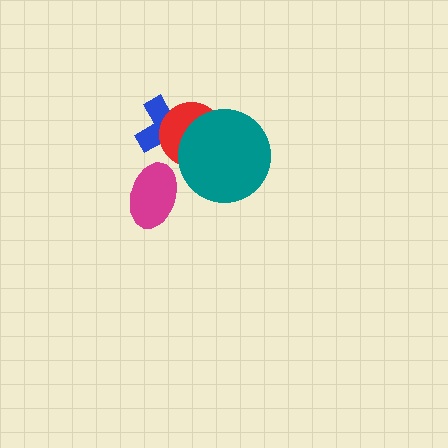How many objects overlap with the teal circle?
2 objects overlap with the teal circle.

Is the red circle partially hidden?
Yes, it is partially covered by another shape.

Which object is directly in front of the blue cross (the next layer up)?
The red circle is directly in front of the blue cross.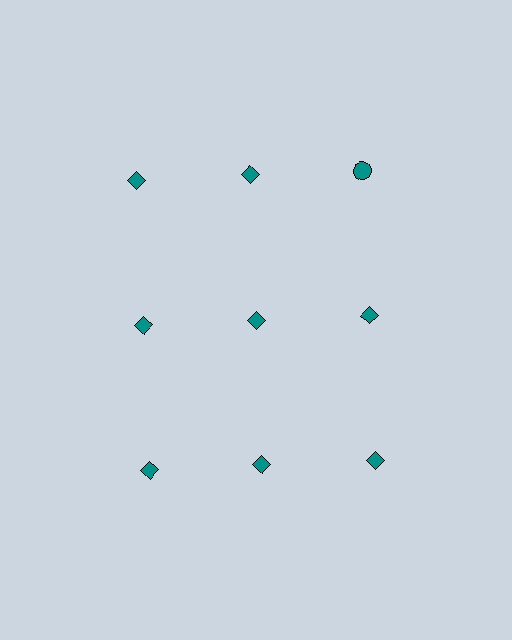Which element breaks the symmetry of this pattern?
The teal circle in the top row, center column breaks the symmetry. All other shapes are teal diamonds.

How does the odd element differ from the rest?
It has a different shape: circle instead of diamond.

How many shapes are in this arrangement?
There are 9 shapes arranged in a grid pattern.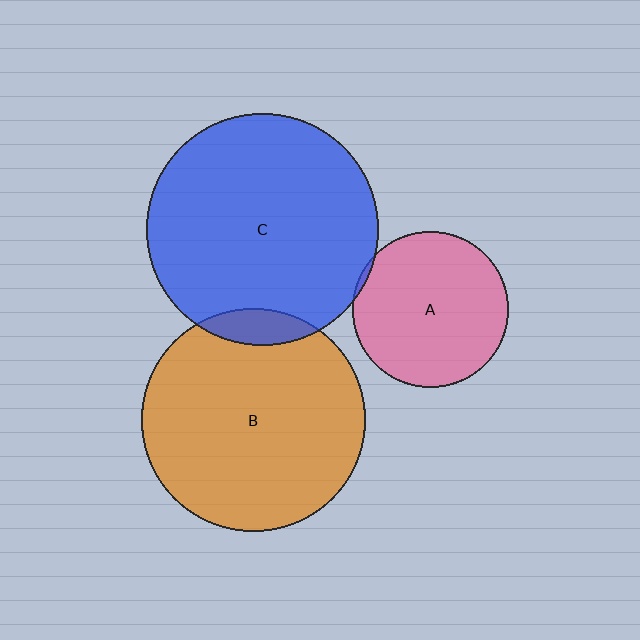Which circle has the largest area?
Circle C (blue).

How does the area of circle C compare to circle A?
Approximately 2.2 times.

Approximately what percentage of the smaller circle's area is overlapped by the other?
Approximately 5%.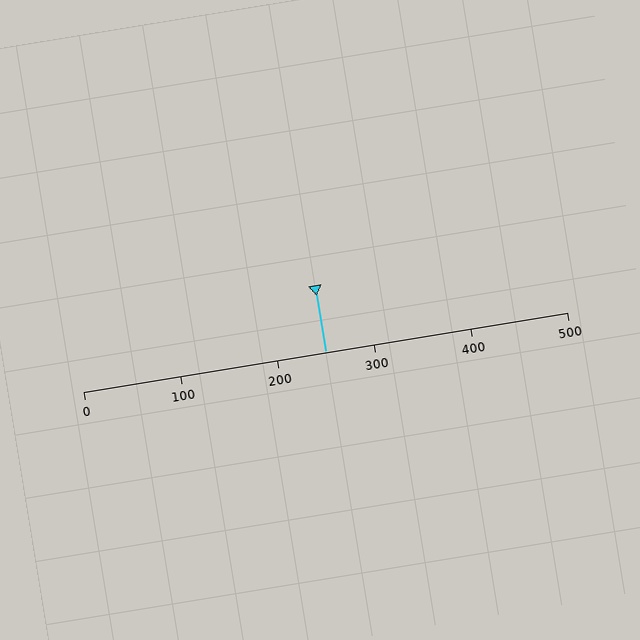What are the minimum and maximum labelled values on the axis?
The axis runs from 0 to 500.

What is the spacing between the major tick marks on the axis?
The major ticks are spaced 100 apart.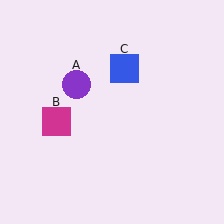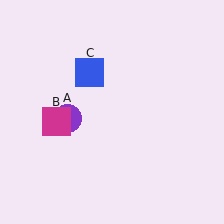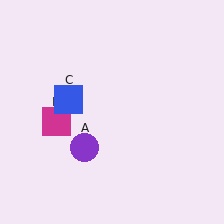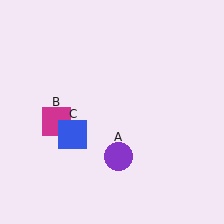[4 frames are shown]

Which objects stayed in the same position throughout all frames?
Magenta square (object B) remained stationary.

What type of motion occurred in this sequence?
The purple circle (object A), blue square (object C) rotated counterclockwise around the center of the scene.